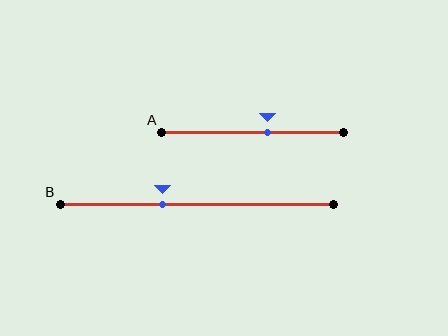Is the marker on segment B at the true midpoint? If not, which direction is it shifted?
No, the marker on segment B is shifted to the left by about 13% of the segment length.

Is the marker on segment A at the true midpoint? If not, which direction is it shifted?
No, the marker on segment A is shifted to the right by about 8% of the segment length.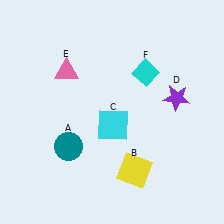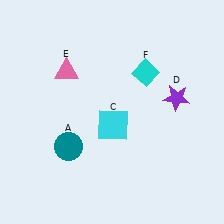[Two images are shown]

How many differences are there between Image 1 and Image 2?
There is 1 difference between the two images.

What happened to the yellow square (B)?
The yellow square (B) was removed in Image 2. It was in the bottom-right area of Image 1.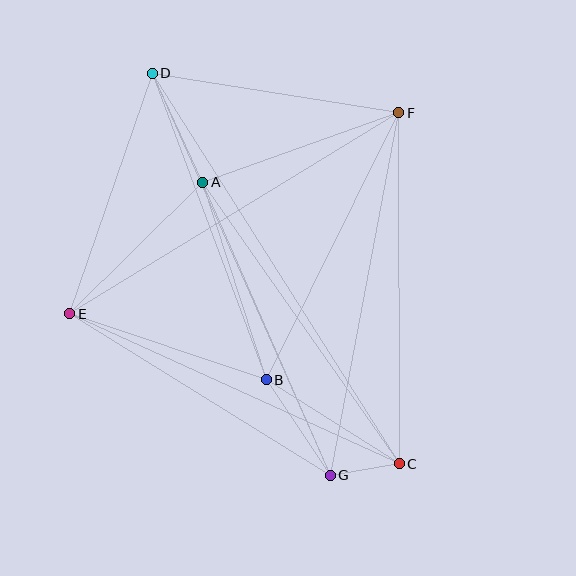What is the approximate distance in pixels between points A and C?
The distance between A and C is approximately 343 pixels.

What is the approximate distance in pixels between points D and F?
The distance between D and F is approximately 249 pixels.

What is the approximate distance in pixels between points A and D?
The distance between A and D is approximately 120 pixels.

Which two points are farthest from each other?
Points C and D are farthest from each other.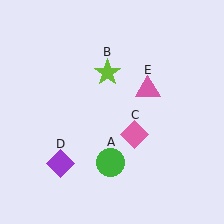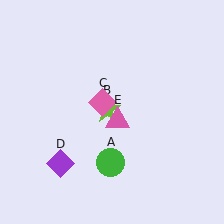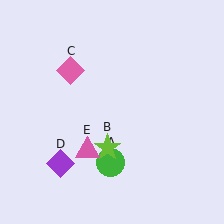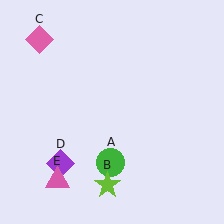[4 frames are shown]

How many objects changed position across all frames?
3 objects changed position: lime star (object B), pink diamond (object C), pink triangle (object E).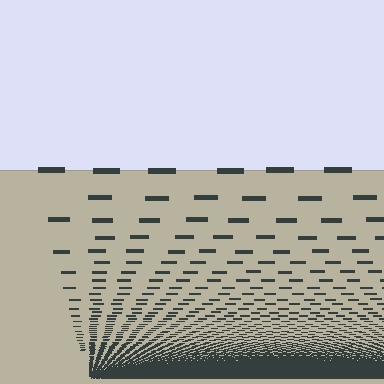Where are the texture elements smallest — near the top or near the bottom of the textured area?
Near the bottom.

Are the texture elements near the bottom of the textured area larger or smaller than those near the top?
Smaller. The gradient is inverted — elements near the bottom are smaller and denser.